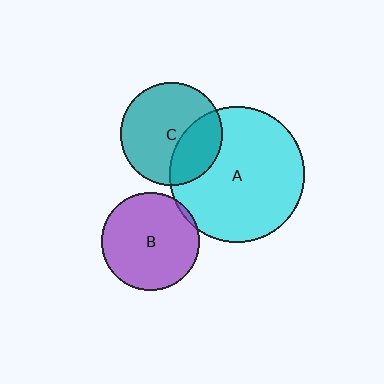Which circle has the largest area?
Circle A (cyan).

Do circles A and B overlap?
Yes.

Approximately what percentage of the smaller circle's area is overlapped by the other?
Approximately 5%.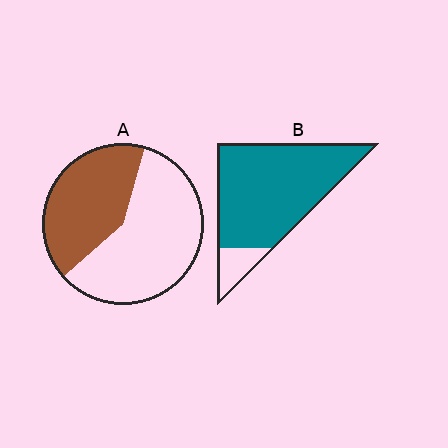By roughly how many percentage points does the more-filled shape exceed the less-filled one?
By roughly 45 percentage points (B over A).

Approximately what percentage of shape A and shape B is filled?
A is approximately 40% and B is approximately 85%.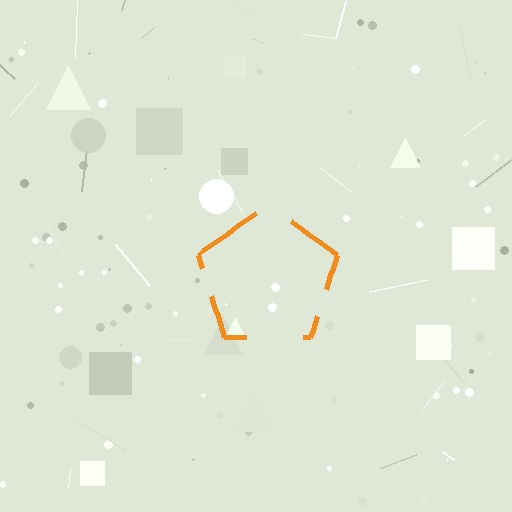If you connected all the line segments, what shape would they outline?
They would outline a pentagon.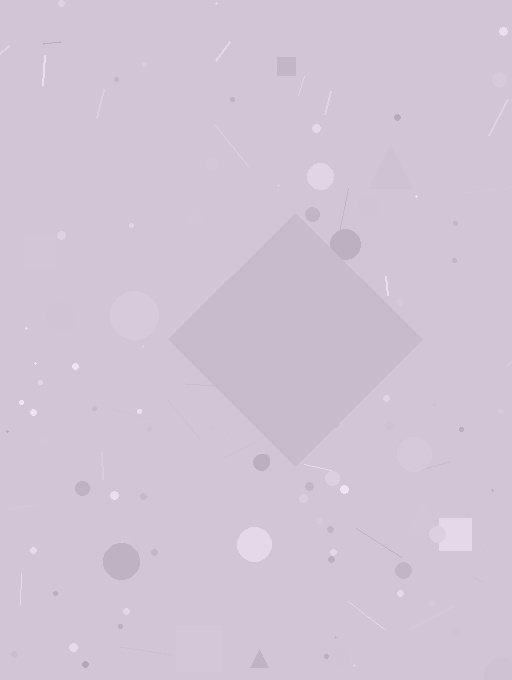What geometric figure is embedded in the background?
A diamond is embedded in the background.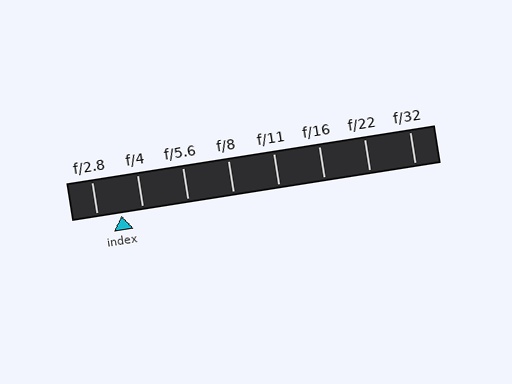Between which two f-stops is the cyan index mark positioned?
The index mark is between f/2.8 and f/4.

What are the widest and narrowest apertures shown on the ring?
The widest aperture shown is f/2.8 and the narrowest is f/32.